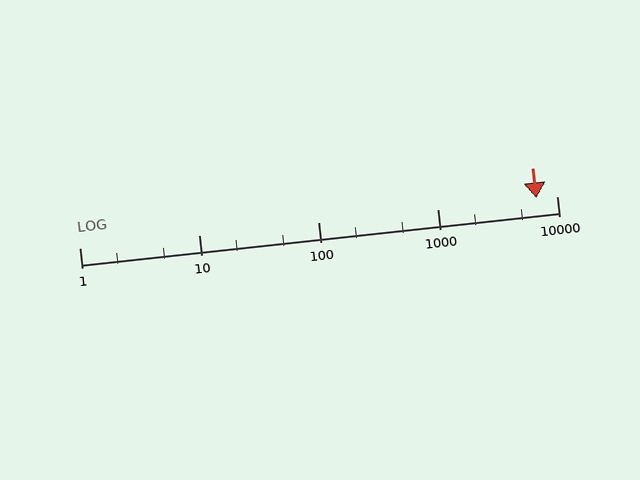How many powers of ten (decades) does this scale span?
The scale spans 4 decades, from 1 to 10000.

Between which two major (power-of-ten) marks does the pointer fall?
The pointer is between 1000 and 10000.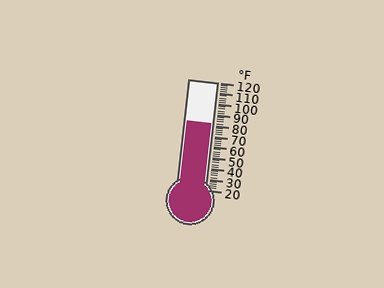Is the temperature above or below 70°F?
The temperature is above 70°F.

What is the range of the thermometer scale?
The thermometer scale ranges from 20°F to 120°F.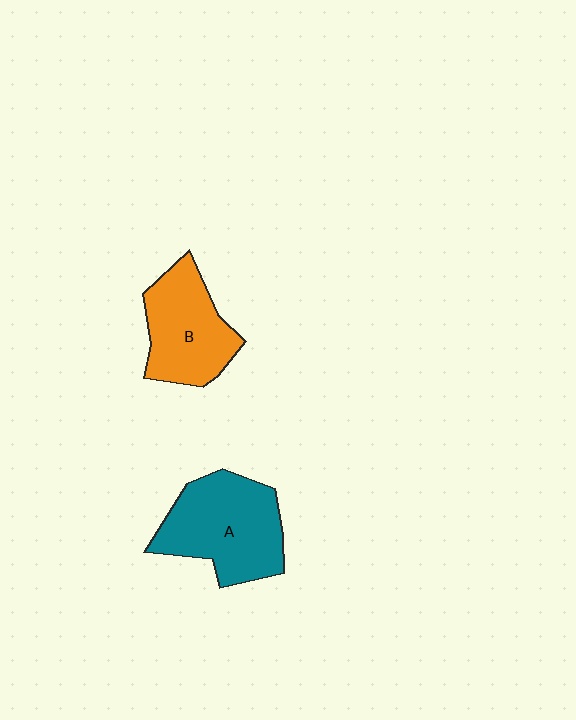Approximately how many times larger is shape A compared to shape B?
Approximately 1.3 times.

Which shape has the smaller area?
Shape B (orange).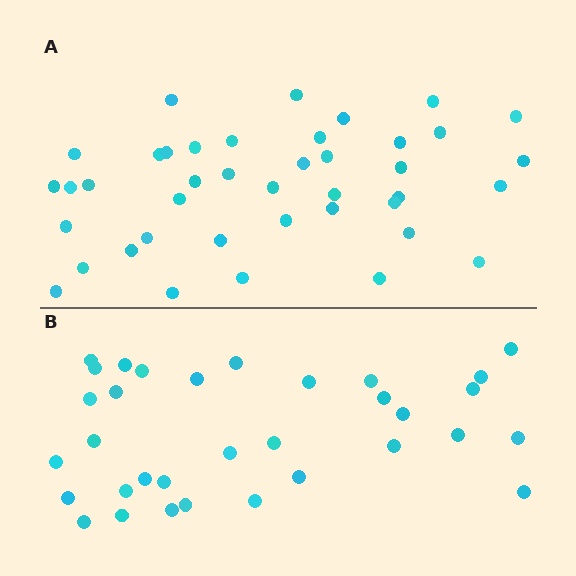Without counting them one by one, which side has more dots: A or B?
Region A (the top region) has more dots.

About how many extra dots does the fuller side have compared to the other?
Region A has roughly 8 or so more dots than region B.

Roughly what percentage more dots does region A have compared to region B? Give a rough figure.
About 25% more.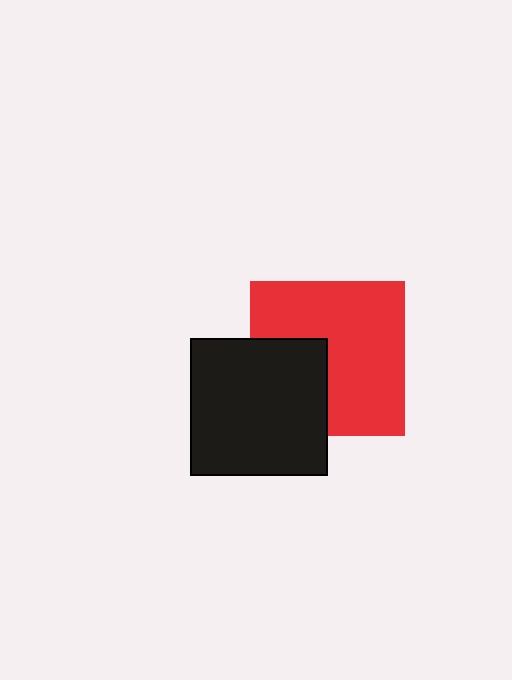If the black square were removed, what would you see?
You would see the complete red square.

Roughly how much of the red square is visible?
Most of it is visible (roughly 68%).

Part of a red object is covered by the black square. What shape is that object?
It is a square.